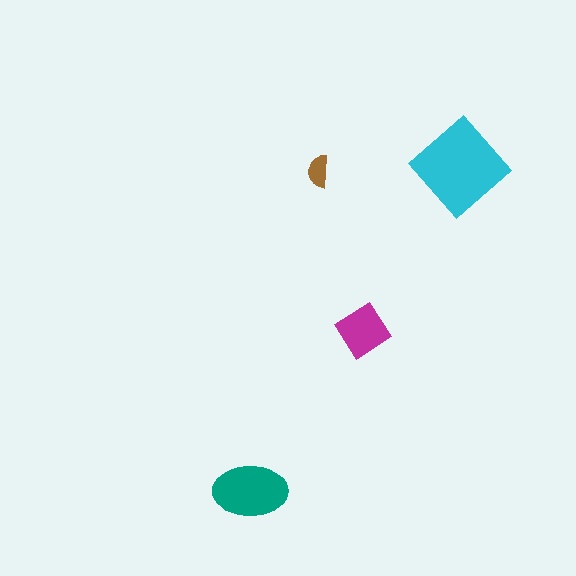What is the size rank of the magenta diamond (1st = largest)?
3rd.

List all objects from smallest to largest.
The brown semicircle, the magenta diamond, the teal ellipse, the cyan diamond.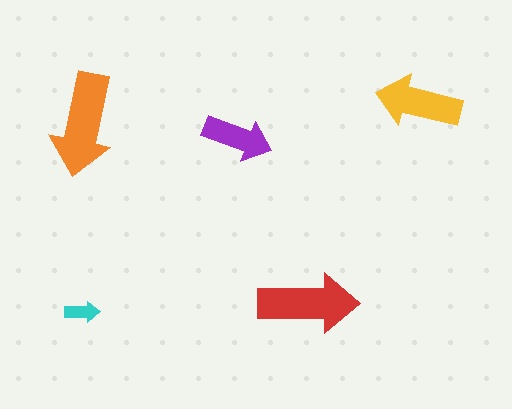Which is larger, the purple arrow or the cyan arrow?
The purple one.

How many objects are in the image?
There are 5 objects in the image.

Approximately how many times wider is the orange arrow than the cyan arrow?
About 3 times wider.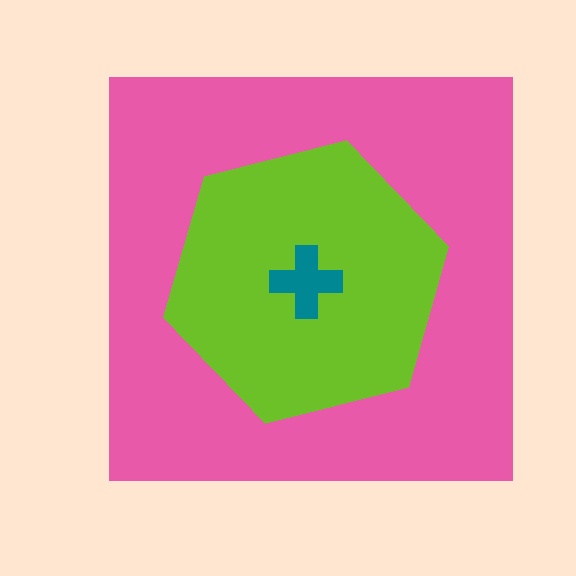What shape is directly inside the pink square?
The lime hexagon.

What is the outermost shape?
The pink square.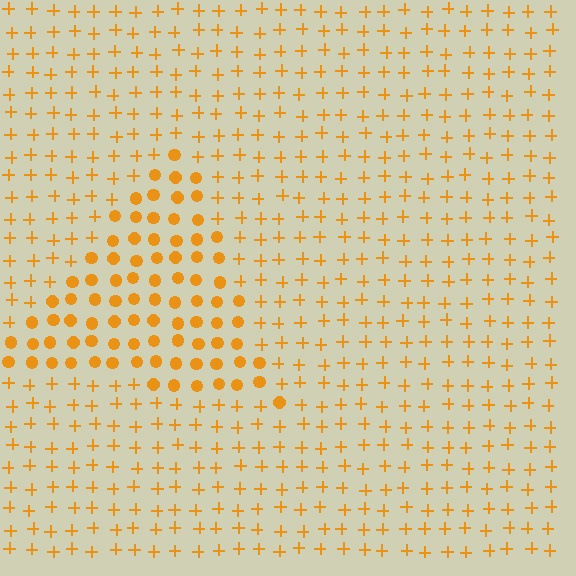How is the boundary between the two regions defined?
The boundary is defined by a change in element shape: circles inside vs. plus signs outside. All elements share the same color and spacing.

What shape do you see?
I see a triangle.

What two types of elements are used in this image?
The image uses circles inside the triangle region and plus signs outside it.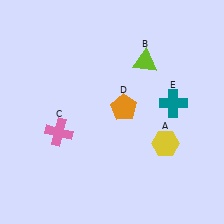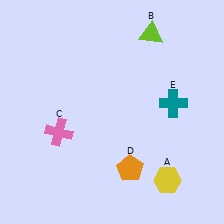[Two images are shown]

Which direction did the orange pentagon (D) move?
The orange pentagon (D) moved down.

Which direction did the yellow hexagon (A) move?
The yellow hexagon (A) moved down.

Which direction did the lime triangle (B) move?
The lime triangle (B) moved up.